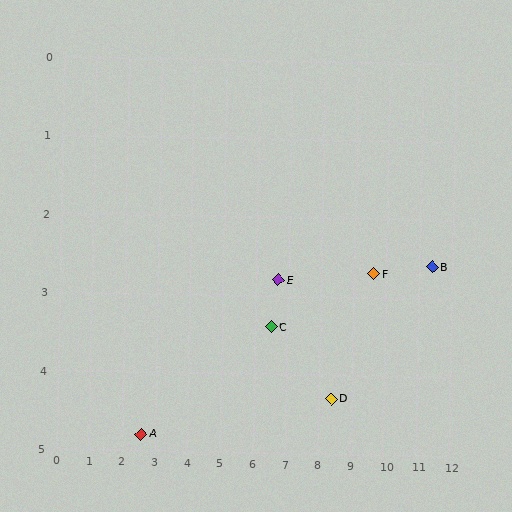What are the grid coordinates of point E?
Point E is at approximately (6.7, 2.8).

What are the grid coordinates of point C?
Point C is at approximately (6.5, 3.4).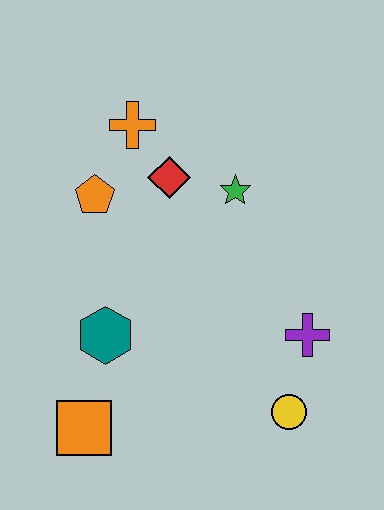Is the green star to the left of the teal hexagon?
No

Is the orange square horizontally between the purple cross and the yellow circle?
No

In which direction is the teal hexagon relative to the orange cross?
The teal hexagon is below the orange cross.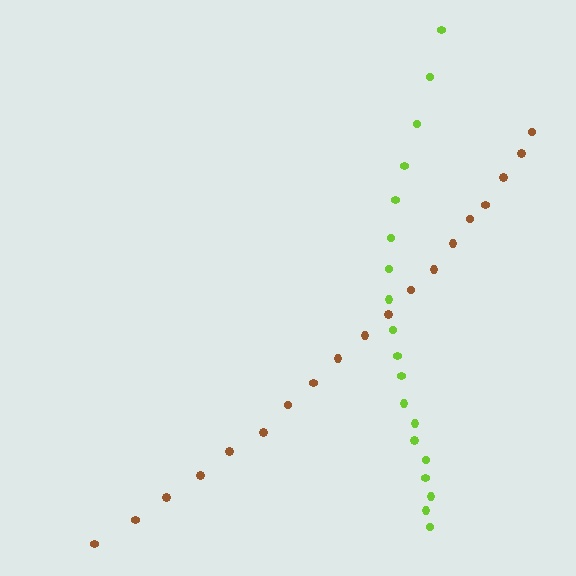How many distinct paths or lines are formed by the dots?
There are 2 distinct paths.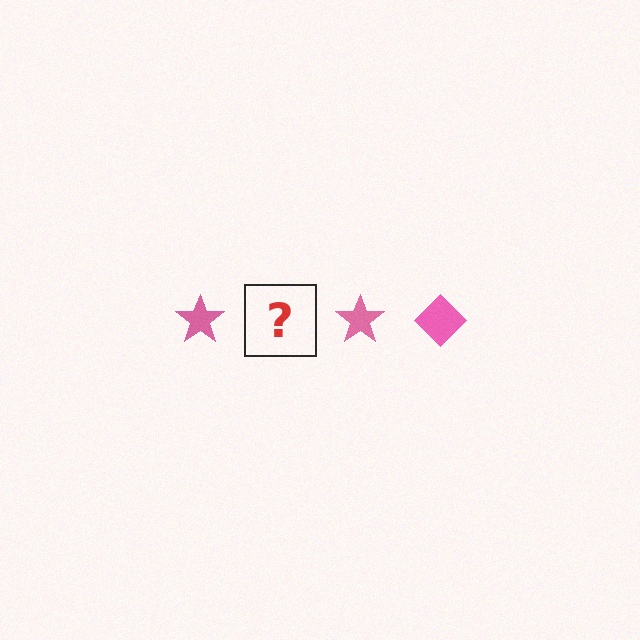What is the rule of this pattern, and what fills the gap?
The rule is that the pattern cycles through star, diamond shapes in pink. The gap should be filled with a pink diamond.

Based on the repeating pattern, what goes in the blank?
The blank should be a pink diamond.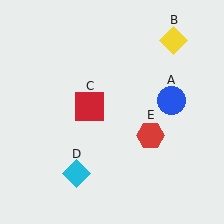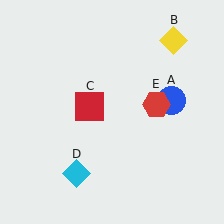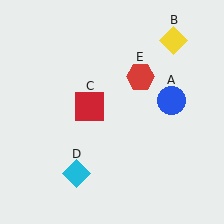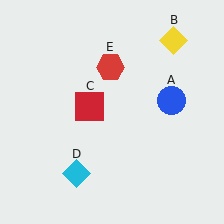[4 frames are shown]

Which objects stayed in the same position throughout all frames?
Blue circle (object A) and yellow diamond (object B) and red square (object C) and cyan diamond (object D) remained stationary.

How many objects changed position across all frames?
1 object changed position: red hexagon (object E).